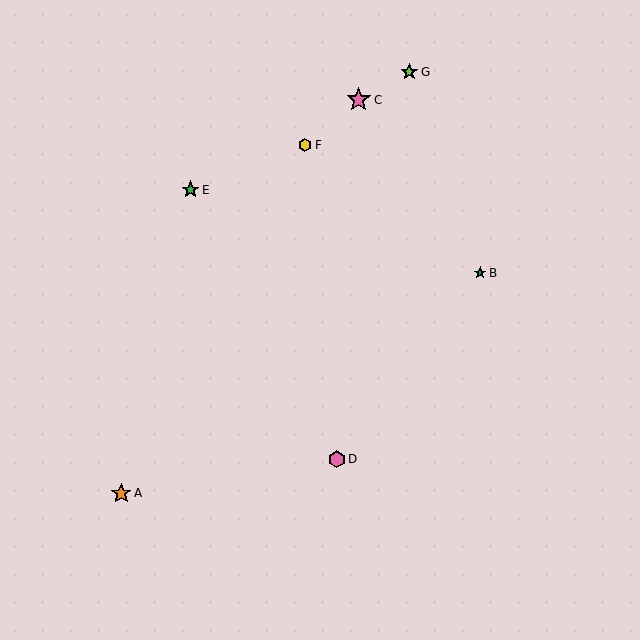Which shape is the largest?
The pink star (labeled C) is the largest.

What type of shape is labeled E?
Shape E is a green star.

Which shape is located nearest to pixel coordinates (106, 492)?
The orange star (labeled A) at (121, 493) is nearest to that location.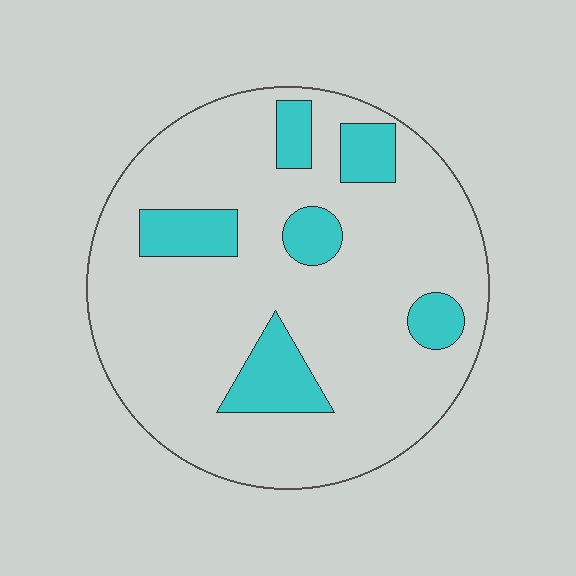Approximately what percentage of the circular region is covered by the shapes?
Approximately 15%.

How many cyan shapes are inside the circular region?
6.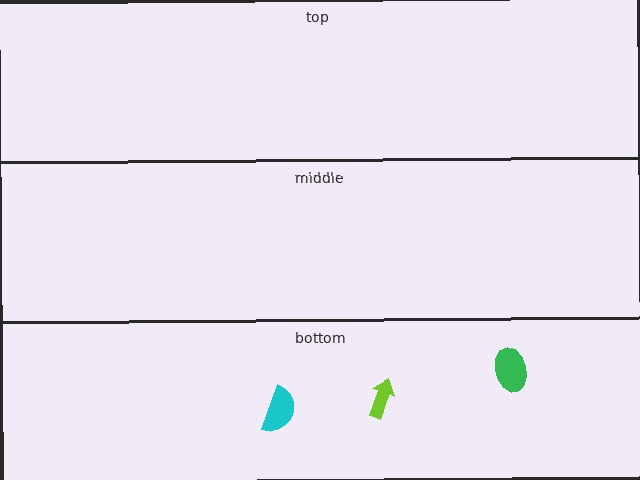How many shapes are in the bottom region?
3.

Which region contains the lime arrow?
The bottom region.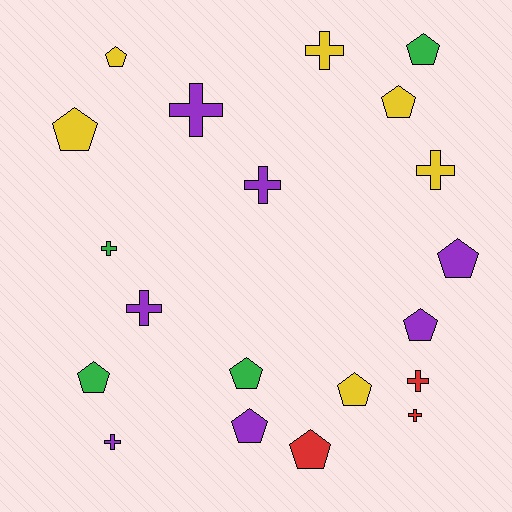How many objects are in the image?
There are 20 objects.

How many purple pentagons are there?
There are 3 purple pentagons.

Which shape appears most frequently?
Pentagon, with 11 objects.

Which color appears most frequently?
Purple, with 7 objects.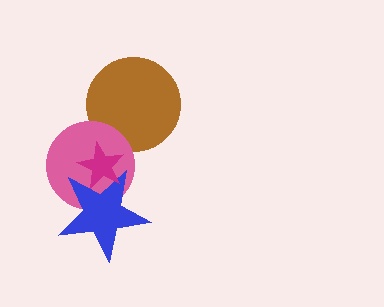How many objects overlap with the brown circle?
1 object overlaps with the brown circle.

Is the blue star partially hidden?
Yes, it is partially covered by another shape.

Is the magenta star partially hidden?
No, no other shape covers it.